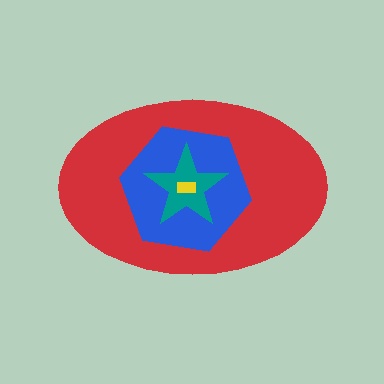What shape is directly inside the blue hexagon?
The teal star.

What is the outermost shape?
The red ellipse.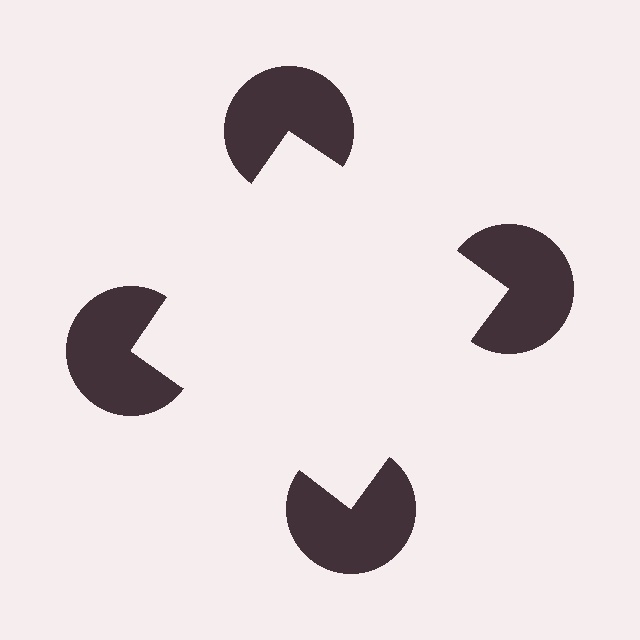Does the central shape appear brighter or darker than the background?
It typically appears slightly brighter than the background, even though no actual brightness change is drawn.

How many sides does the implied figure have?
4 sides.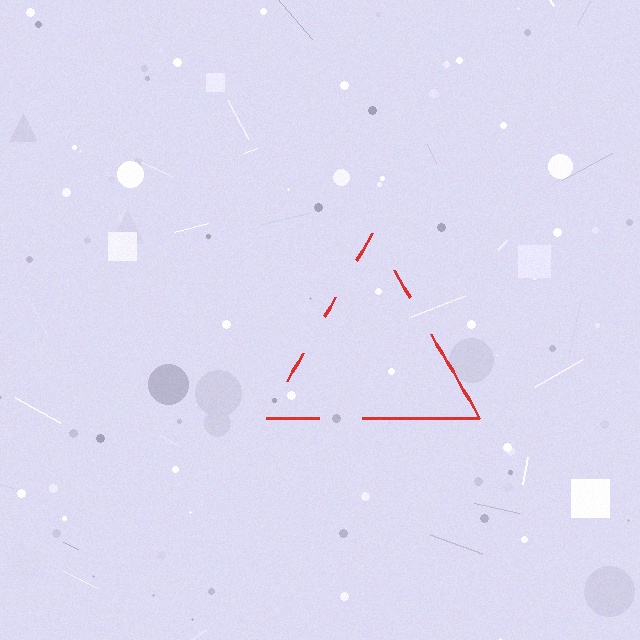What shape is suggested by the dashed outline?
The dashed outline suggests a triangle.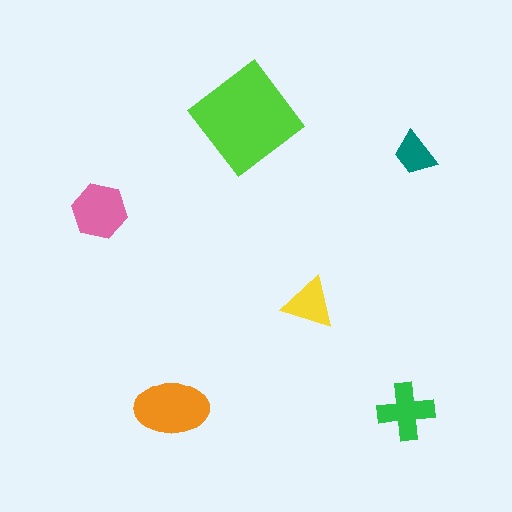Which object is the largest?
The lime diamond.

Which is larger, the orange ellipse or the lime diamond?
The lime diamond.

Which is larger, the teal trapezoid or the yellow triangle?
The yellow triangle.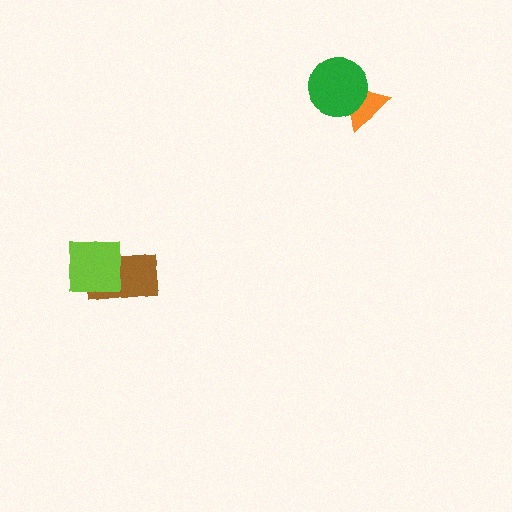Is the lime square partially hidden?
No, no other shape covers it.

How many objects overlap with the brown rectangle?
1 object overlaps with the brown rectangle.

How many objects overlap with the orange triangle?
1 object overlaps with the orange triangle.